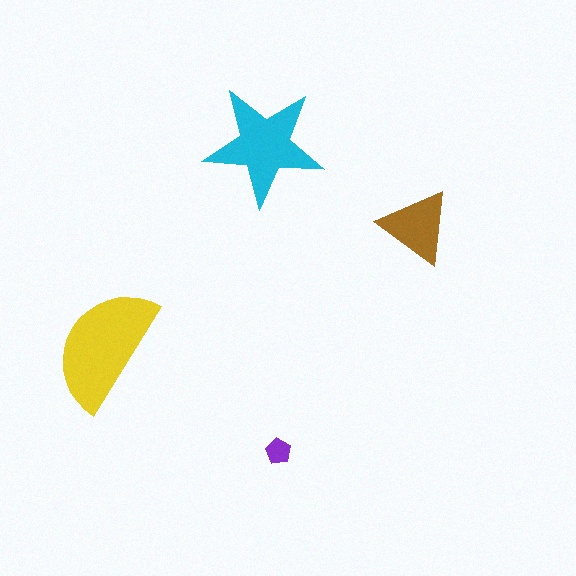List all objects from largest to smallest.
The yellow semicircle, the cyan star, the brown triangle, the purple pentagon.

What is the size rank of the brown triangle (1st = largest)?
3rd.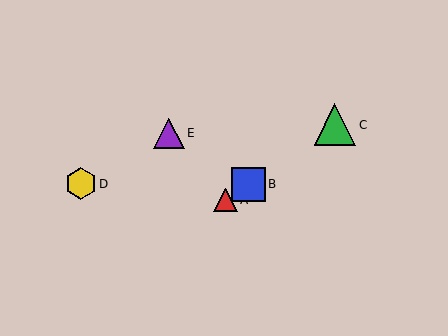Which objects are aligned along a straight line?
Objects A, B, C are aligned along a straight line.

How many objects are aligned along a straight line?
3 objects (A, B, C) are aligned along a straight line.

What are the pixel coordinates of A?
Object A is at (225, 200).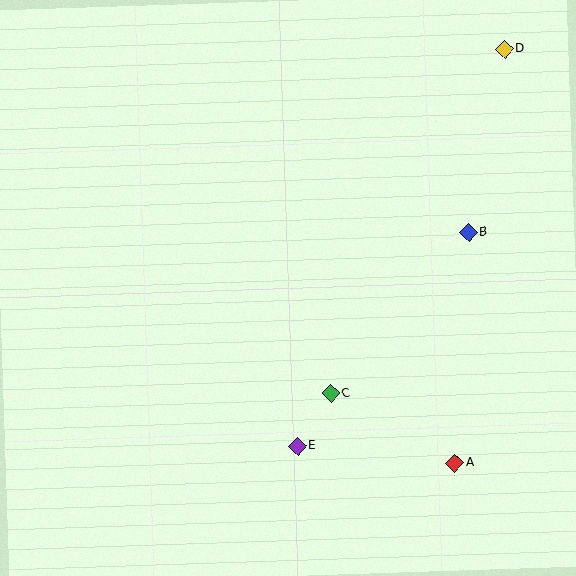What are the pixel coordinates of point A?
Point A is at (455, 463).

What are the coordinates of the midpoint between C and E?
The midpoint between C and E is at (314, 420).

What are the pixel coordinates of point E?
Point E is at (298, 446).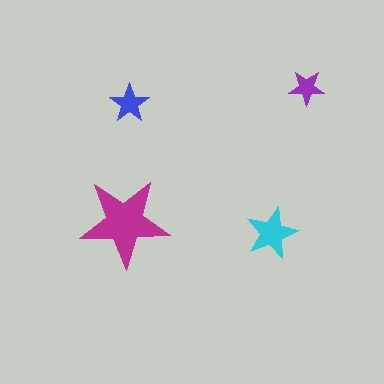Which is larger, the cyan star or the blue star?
The cyan one.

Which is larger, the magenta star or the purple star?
The magenta one.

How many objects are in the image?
There are 4 objects in the image.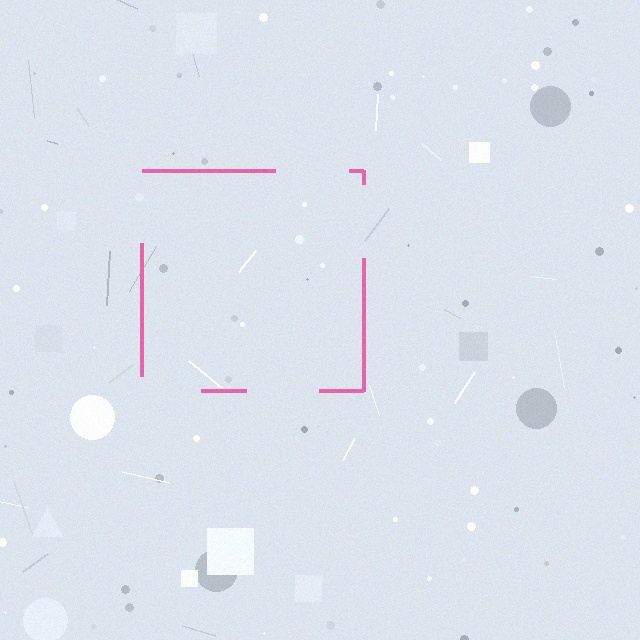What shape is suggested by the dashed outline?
The dashed outline suggests a square.